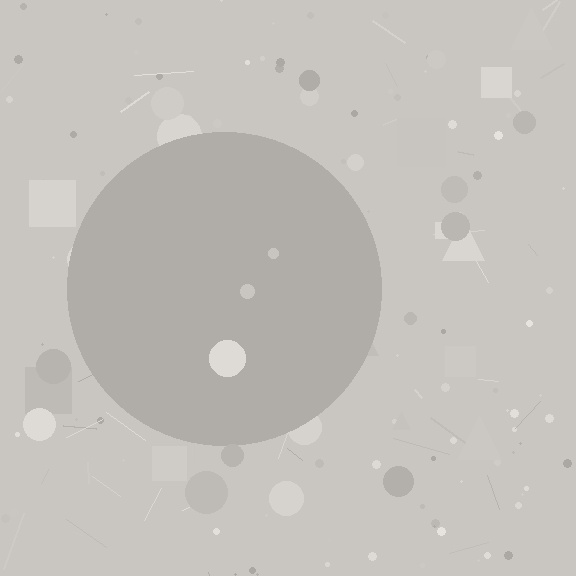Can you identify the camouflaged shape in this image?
The camouflaged shape is a circle.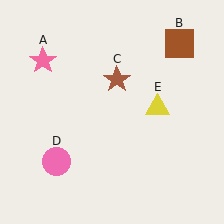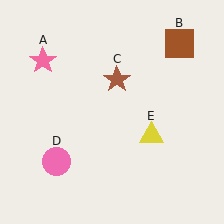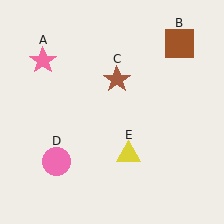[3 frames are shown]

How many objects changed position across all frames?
1 object changed position: yellow triangle (object E).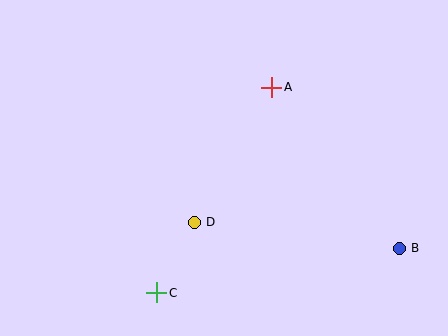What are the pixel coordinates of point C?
Point C is at (157, 293).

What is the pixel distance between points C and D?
The distance between C and D is 80 pixels.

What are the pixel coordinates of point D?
Point D is at (194, 222).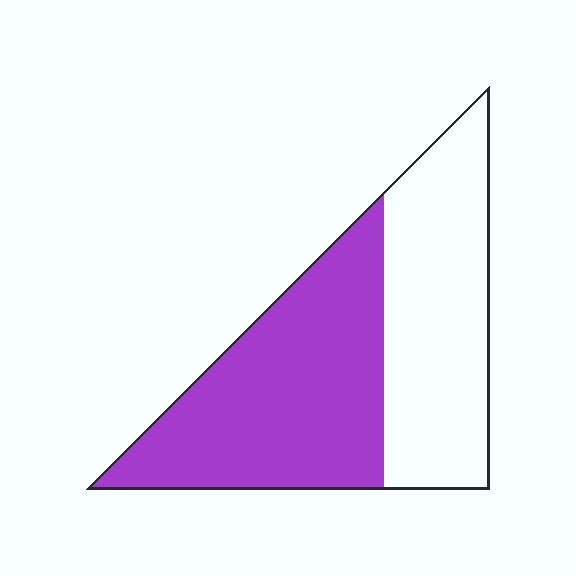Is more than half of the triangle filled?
Yes.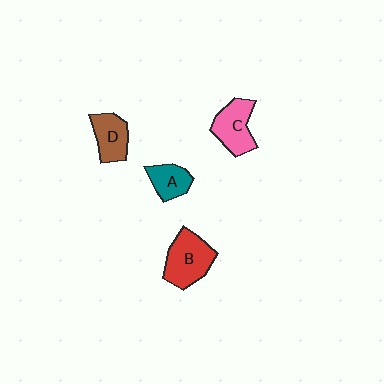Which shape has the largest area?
Shape B (red).